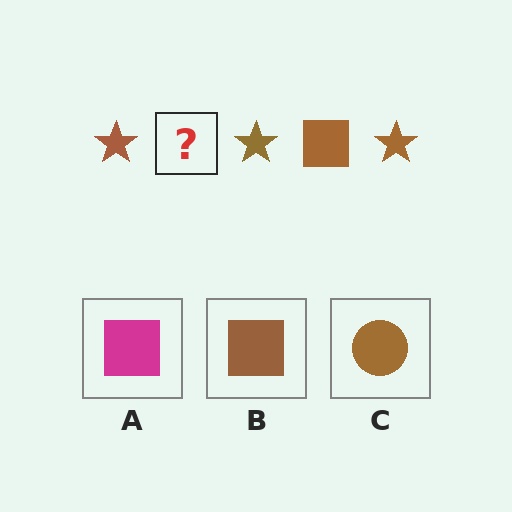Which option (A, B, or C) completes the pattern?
B.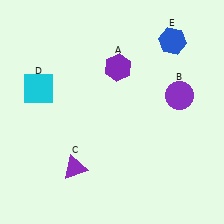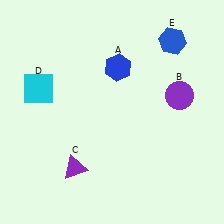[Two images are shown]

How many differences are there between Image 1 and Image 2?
There is 1 difference between the two images.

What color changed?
The hexagon (A) changed from purple in Image 1 to blue in Image 2.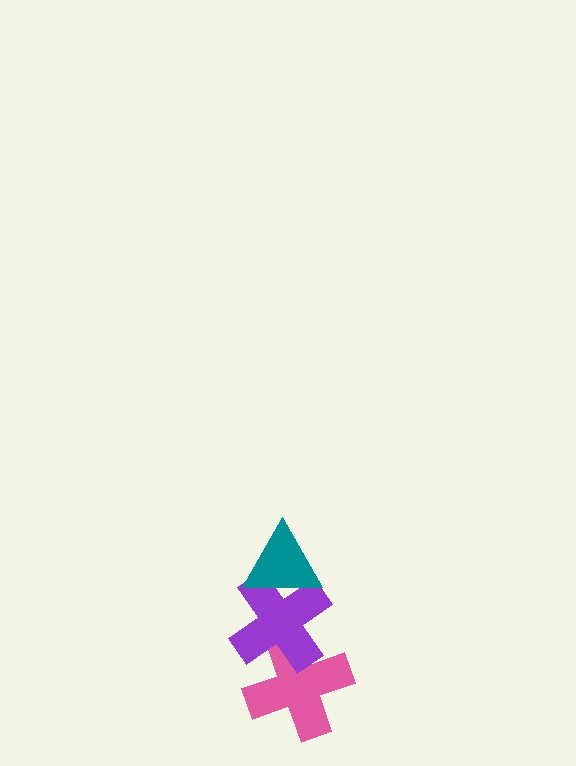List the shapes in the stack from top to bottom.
From top to bottom: the teal triangle, the purple cross, the pink cross.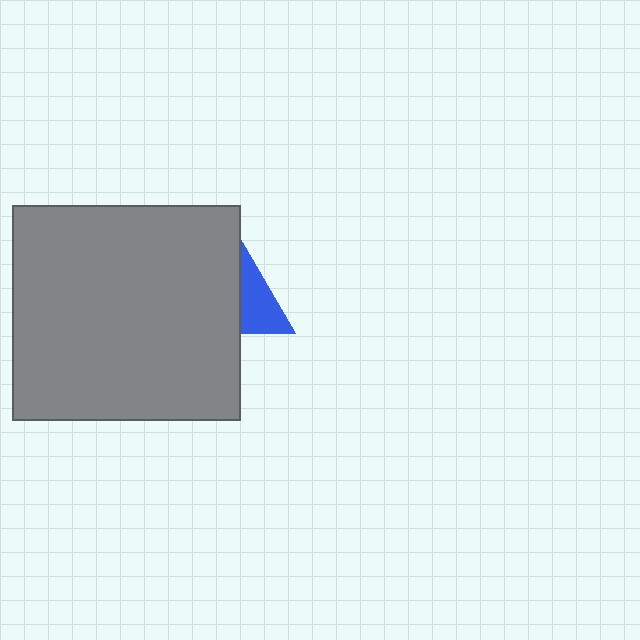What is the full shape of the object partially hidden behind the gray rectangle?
The partially hidden object is a blue triangle.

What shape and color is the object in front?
The object in front is a gray rectangle.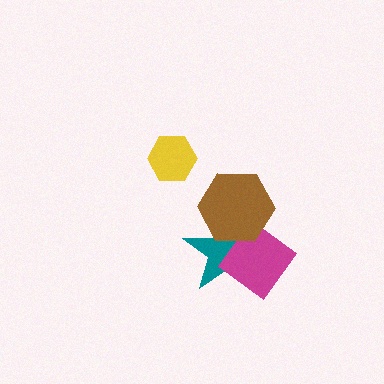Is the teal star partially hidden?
Yes, it is partially covered by another shape.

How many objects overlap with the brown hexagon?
2 objects overlap with the brown hexagon.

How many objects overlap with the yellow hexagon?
0 objects overlap with the yellow hexagon.